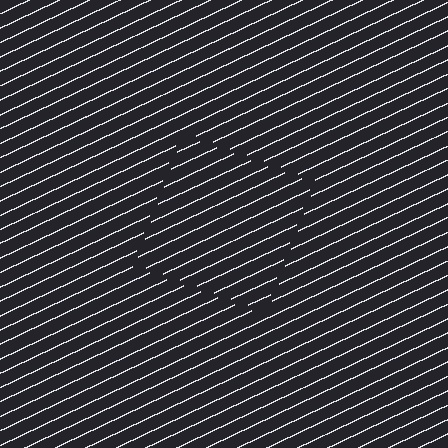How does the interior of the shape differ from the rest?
The interior of the shape contains the same grating, shifted by half a period — the contour is defined by the phase discontinuity where line-ends from the inner and outer gratings abut.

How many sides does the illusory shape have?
4 sides — the line-ends trace a square.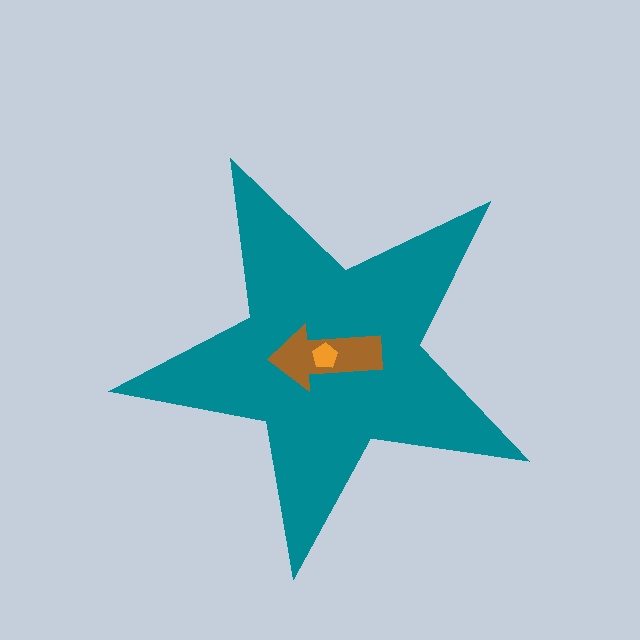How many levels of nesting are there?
3.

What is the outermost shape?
The teal star.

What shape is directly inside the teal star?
The brown arrow.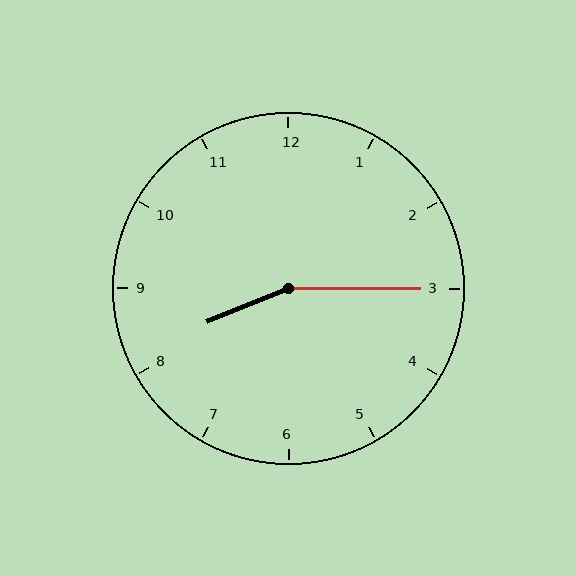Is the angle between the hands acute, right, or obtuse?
It is obtuse.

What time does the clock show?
8:15.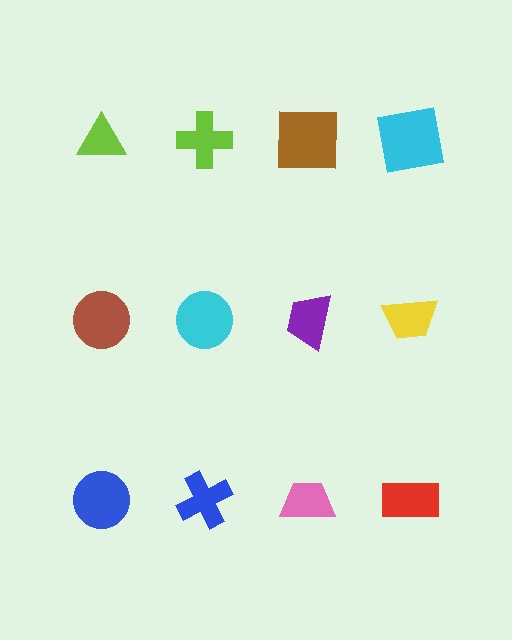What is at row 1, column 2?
A lime cross.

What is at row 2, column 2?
A cyan circle.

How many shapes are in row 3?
4 shapes.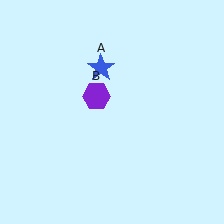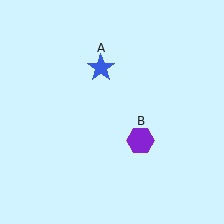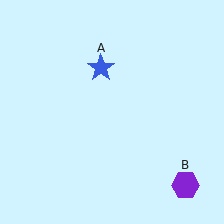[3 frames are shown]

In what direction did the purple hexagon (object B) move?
The purple hexagon (object B) moved down and to the right.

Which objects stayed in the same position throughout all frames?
Blue star (object A) remained stationary.